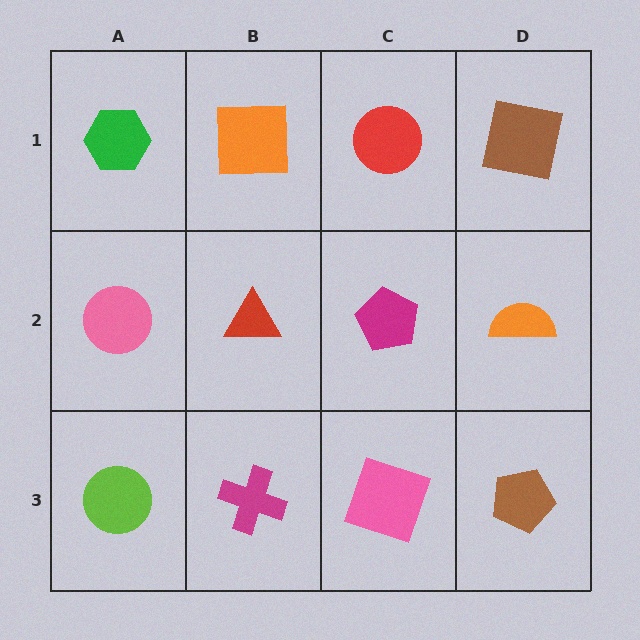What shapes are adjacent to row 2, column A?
A green hexagon (row 1, column A), a lime circle (row 3, column A), a red triangle (row 2, column B).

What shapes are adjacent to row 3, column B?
A red triangle (row 2, column B), a lime circle (row 3, column A), a pink square (row 3, column C).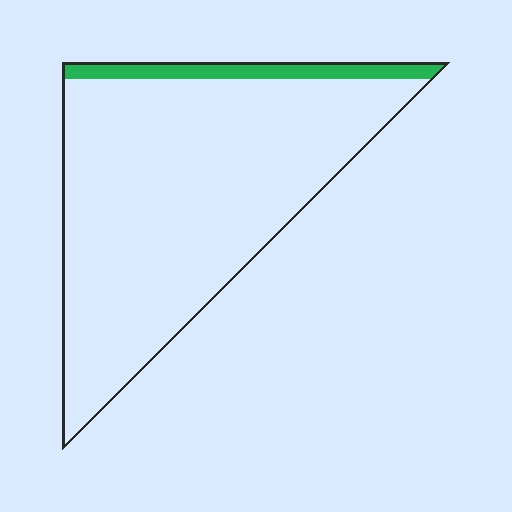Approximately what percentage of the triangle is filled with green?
Approximately 10%.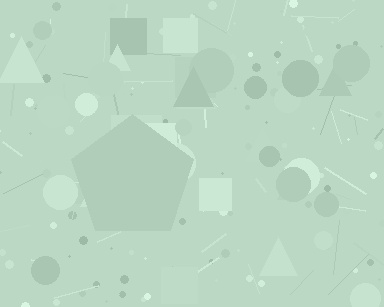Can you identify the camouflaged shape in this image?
The camouflaged shape is a pentagon.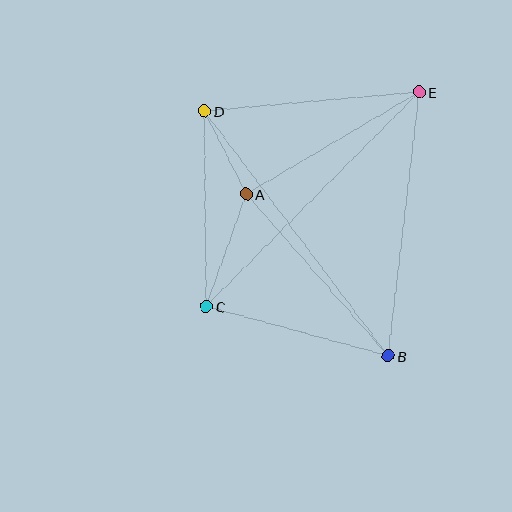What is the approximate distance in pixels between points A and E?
The distance between A and E is approximately 201 pixels.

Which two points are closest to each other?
Points A and D are closest to each other.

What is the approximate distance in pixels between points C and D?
The distance between C and D is approximately 195 pixels.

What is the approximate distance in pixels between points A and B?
The distance between A and B is approximately 215 pixels.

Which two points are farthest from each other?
Points B and D are farthest from each other.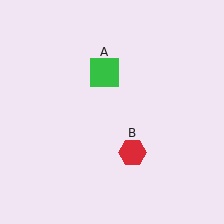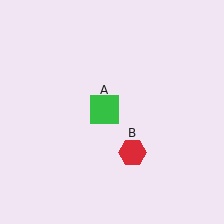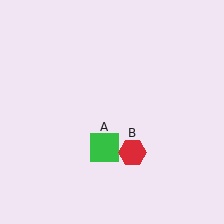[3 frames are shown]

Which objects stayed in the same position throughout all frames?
Red hexagon (object B) remained stationary.